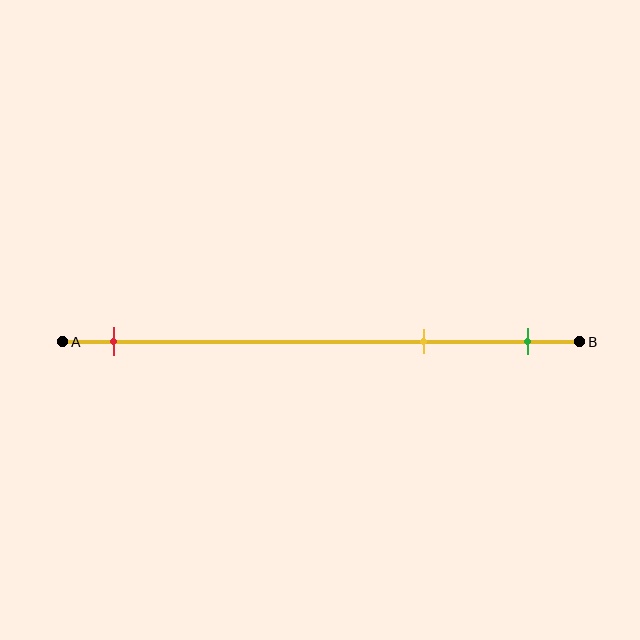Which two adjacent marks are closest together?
The yellow and green marks are the closest adjacent pair.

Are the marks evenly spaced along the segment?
No, the marks are not evenly spaced.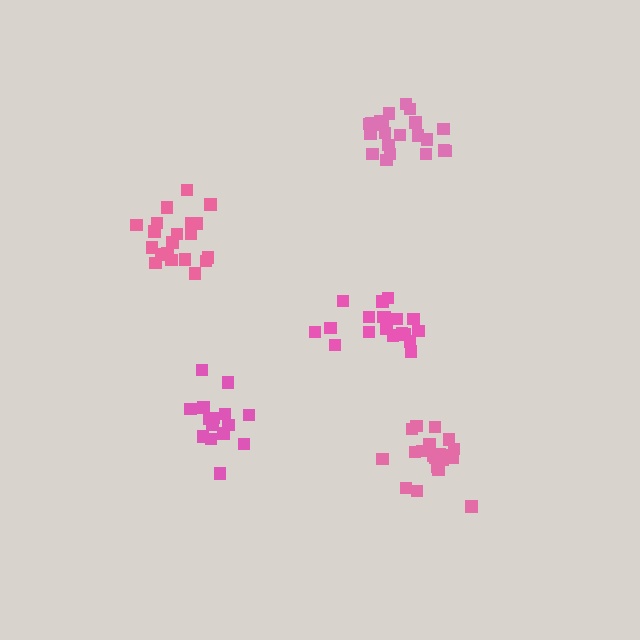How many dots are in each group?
Group 1: 21 dots, Group 2: 19 dots, Group 3: 15 dots, Group 4: 21 dots, Group 5: 20 dots (96 total).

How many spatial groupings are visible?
There are 5 spatial groupings.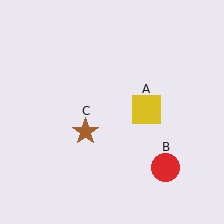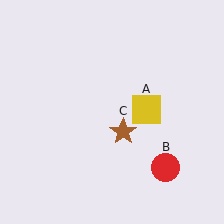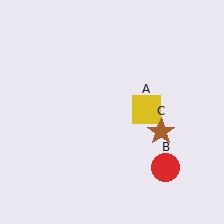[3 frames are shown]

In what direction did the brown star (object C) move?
The brown star (object C) moved right.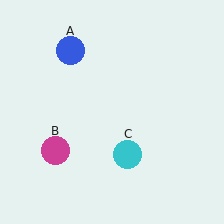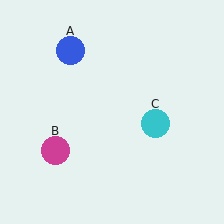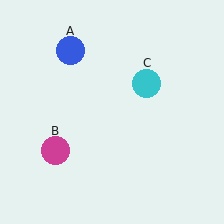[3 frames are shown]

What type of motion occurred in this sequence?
The cyan circle (object C) rotated counterclockwise around the center of the scene.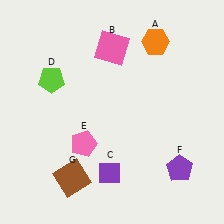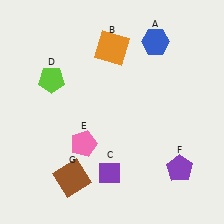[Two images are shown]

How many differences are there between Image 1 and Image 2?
There are 2 differences between the two images.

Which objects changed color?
A changed from orange to blue. B changed from pink to orange.